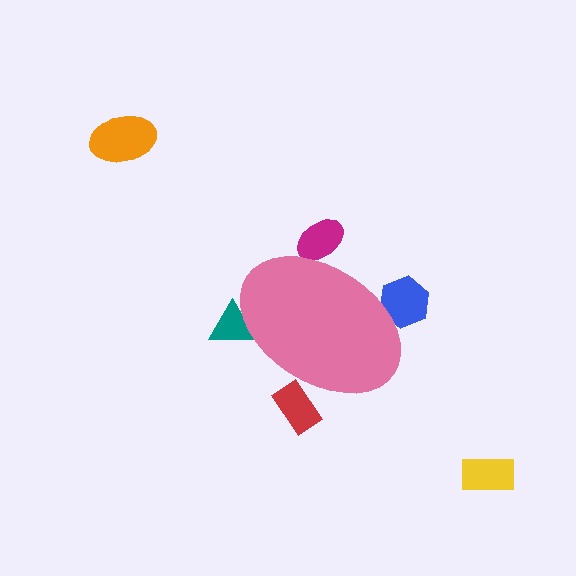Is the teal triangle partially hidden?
Yes, the teal triangle is partially hidden behind the pink ellipse.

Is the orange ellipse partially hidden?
No, the orange ellipse is fully visible.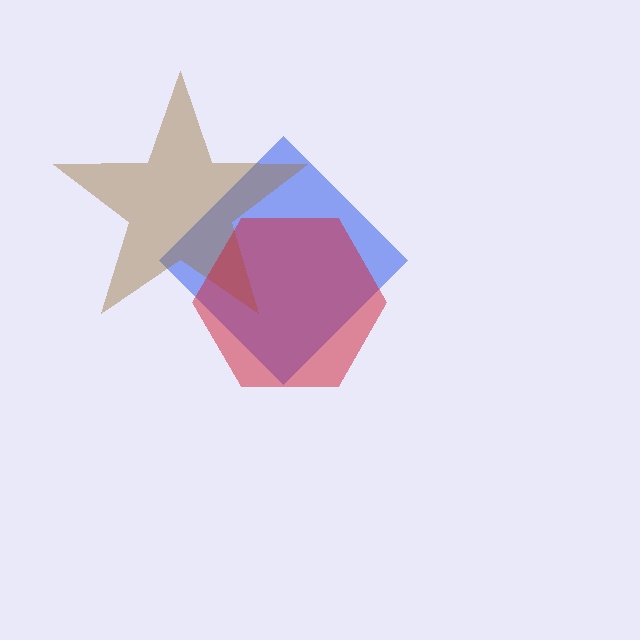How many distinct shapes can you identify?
There are 3 distinct shapes: a blue diamond, a brown star, a red hexagon.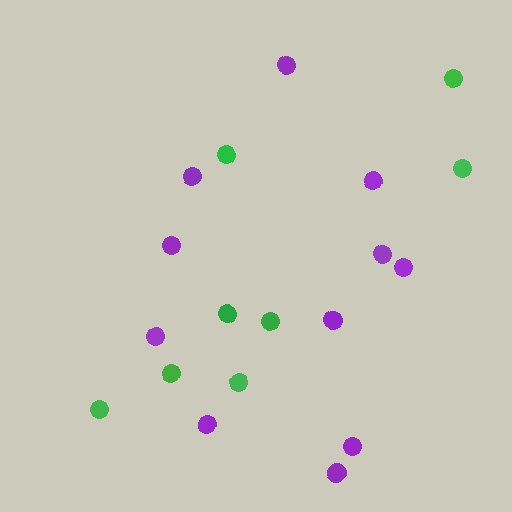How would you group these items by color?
There are 2 groups: one group of purple circles (11) and one group of green circles (8).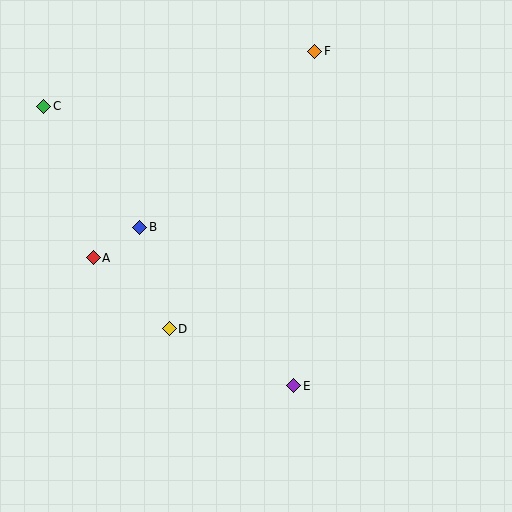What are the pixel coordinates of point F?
Point F is at (315, 51).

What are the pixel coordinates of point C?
Point C is at (44, 106).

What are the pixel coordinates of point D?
Point D is at (169, 329).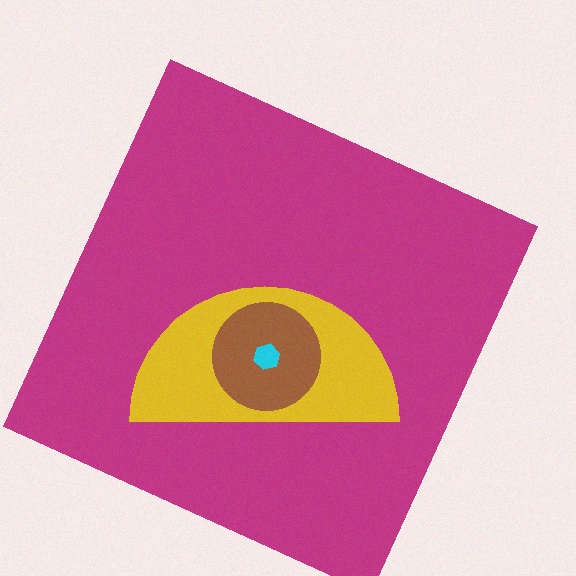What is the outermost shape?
The magenta square.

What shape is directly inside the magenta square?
The yellow semicircle.